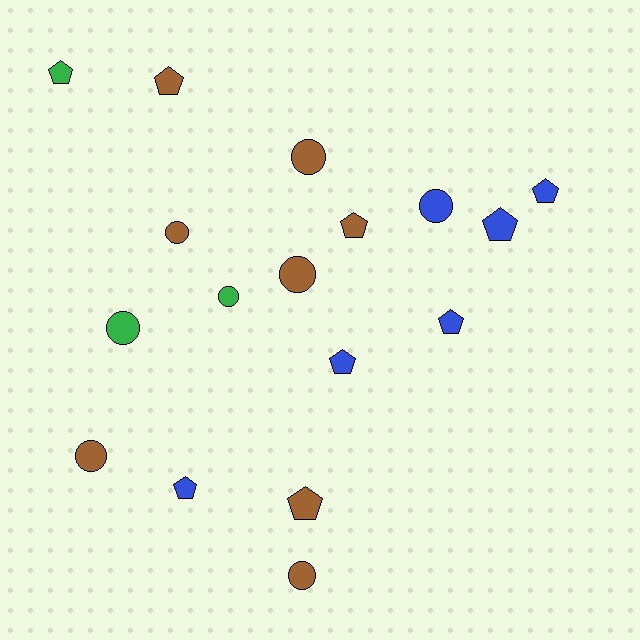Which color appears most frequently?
Brown, with 8 objects.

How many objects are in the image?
There are 17 objects.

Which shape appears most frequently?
Pentagon, with 9 objects.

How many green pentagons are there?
There is 1 green pentagon.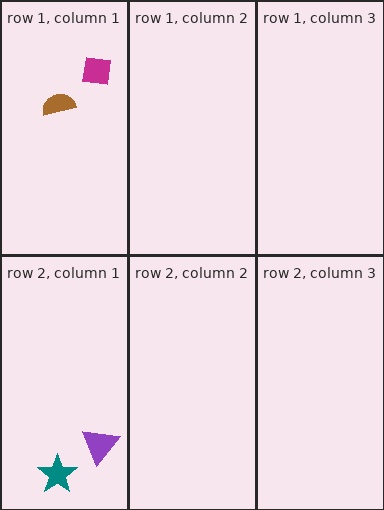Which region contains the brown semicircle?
The row 1, column 1 region.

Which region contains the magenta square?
The row 1, column 1 region.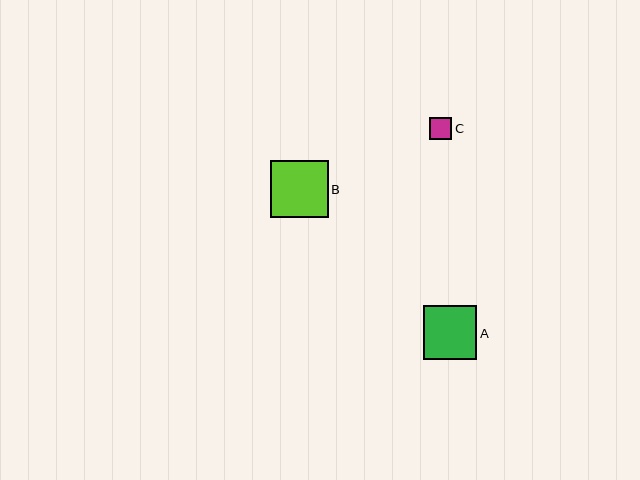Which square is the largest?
Square B is the largest with a size of approximately 58 pixels.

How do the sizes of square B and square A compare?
Square B and square A are approximately the same size.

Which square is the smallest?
Square C is the smallest with a size of approximately 22 pixels.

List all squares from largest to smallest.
From largest to smallest: B, A, C.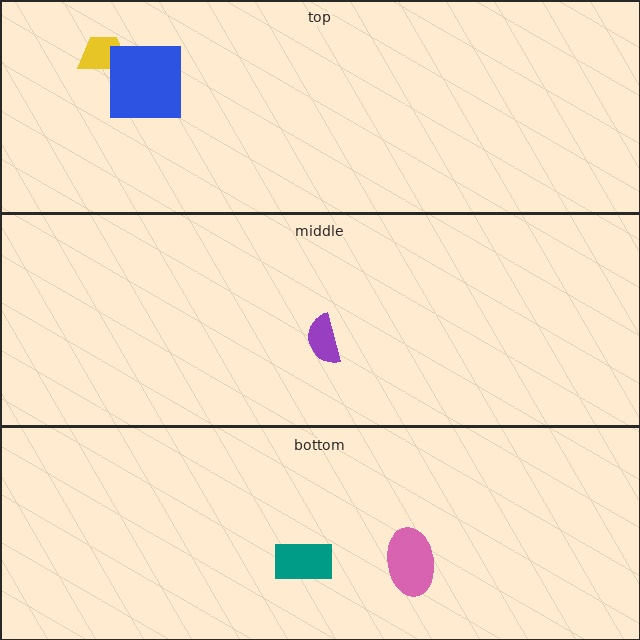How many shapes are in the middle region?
1.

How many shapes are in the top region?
2.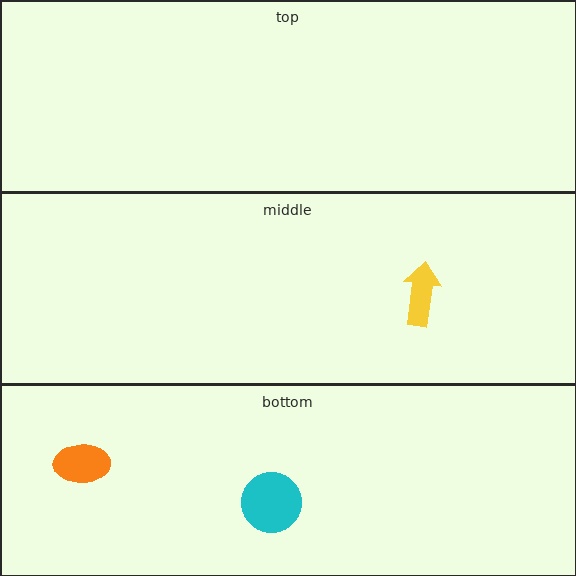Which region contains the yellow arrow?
The middle region.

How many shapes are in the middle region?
1.